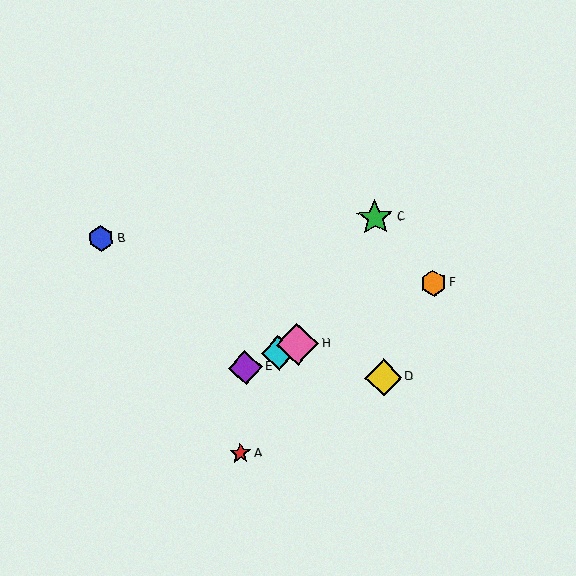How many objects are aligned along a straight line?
4 objects (E, F, G, H) are aligned along a straight line.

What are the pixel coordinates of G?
Object G is at (278, 353).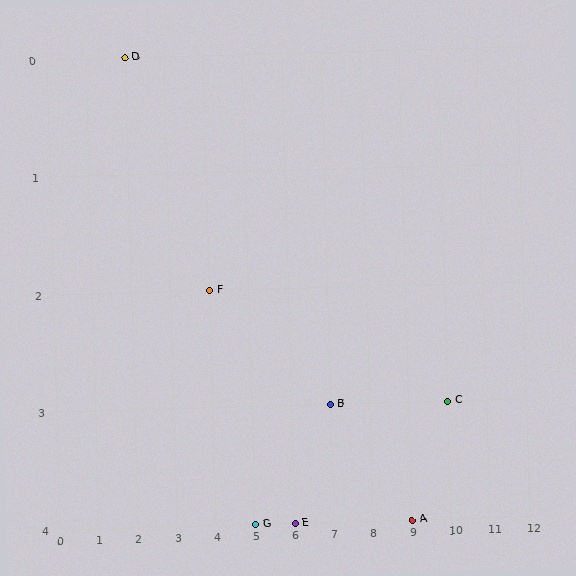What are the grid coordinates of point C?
Point C is at grid coordinates (10, 3).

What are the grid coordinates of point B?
Point B is at grid coordinates (7, 3).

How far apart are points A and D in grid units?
Points A and D are 7 columns and 4 rows apart (about 8.1 grid units diagonally).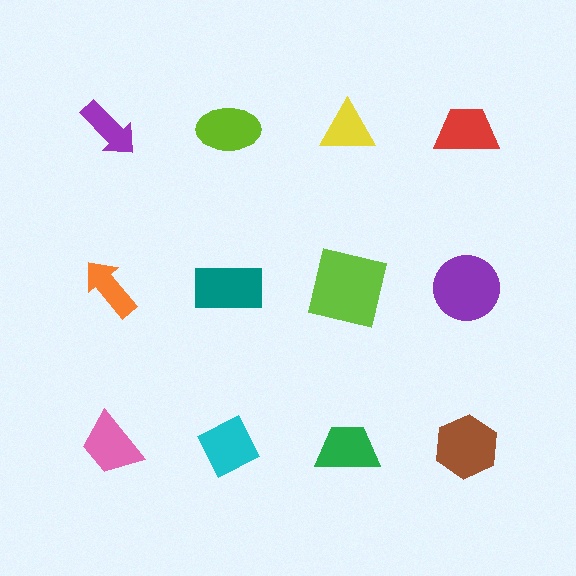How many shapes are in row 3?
4 shapes.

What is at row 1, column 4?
A red trapezoid.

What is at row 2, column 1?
An orange arrow.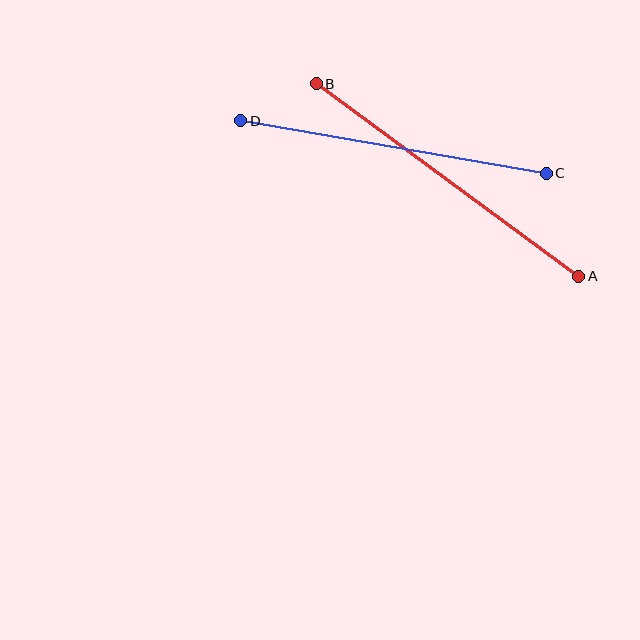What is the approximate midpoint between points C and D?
The midpoint is at approximately (394, 147) pixels.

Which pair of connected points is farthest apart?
Points A and B are farthest apart.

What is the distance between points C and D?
The distance is approximately 310 pixels.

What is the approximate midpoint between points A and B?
The midpoint is at approximately (448, 180) pixels.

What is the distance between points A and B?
The distance is approximately 326 pixels.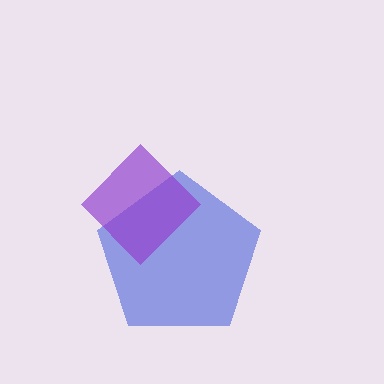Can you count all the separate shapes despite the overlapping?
Yes, there are 2 separate shapes.